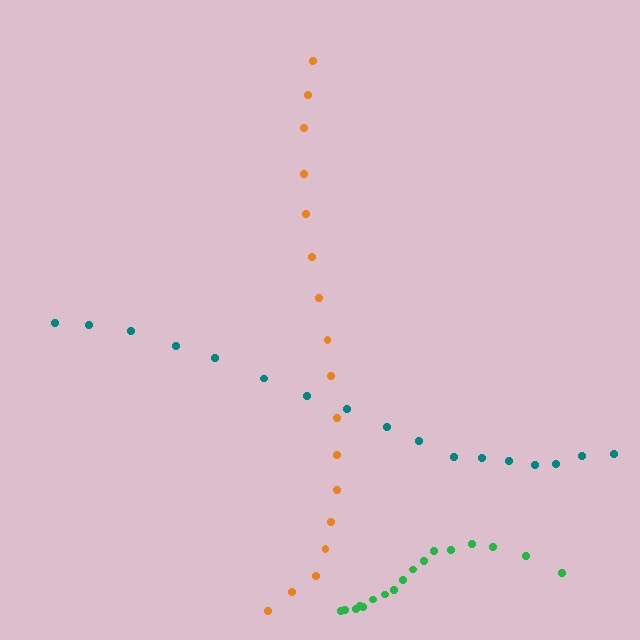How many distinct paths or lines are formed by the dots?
There are 3 distinct paths.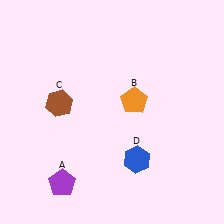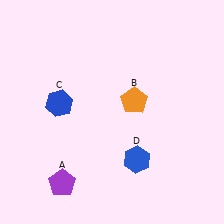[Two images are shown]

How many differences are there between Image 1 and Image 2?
There is 1 difference between the two images.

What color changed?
The hexagon (C) changed from brown in Image 1 to blue in Image 2.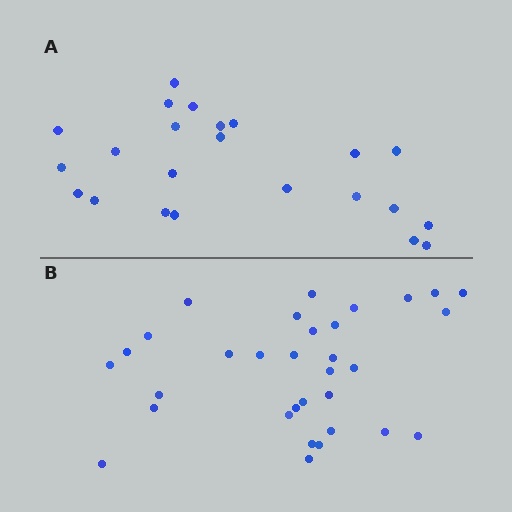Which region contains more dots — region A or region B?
Region B (the bottom region) has more dots.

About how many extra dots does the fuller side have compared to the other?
Region B has roughly 8 or so more dots than region A.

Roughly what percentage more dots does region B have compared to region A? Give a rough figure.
About 40% more.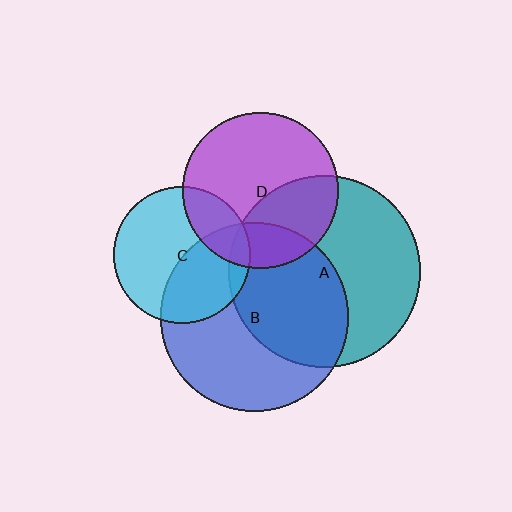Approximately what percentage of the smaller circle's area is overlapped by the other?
Approximately 35%.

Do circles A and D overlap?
Yes.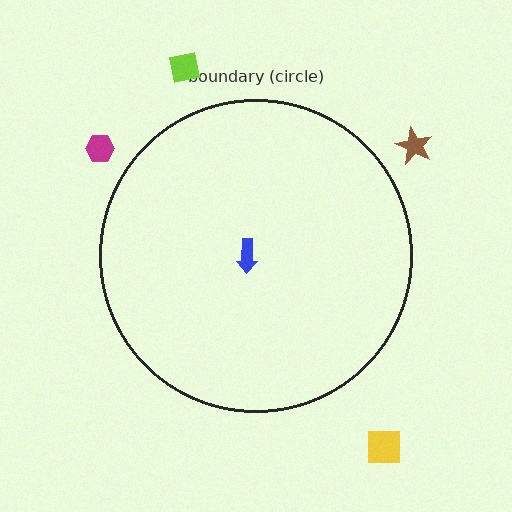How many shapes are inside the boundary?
1 inside, 4 outside.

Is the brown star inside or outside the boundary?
Outside.